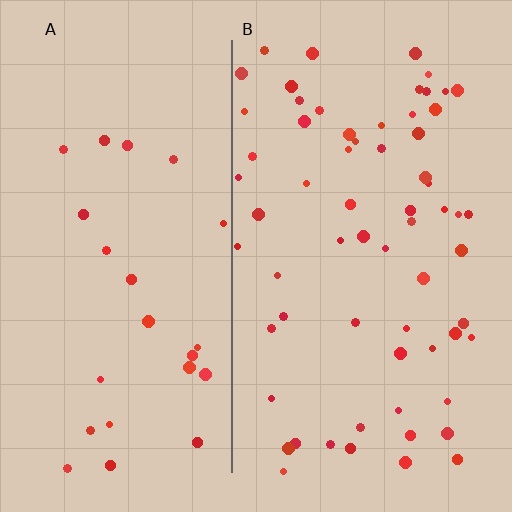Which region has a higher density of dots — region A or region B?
B (the right).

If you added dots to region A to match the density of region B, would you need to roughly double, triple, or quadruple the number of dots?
Approximately triple.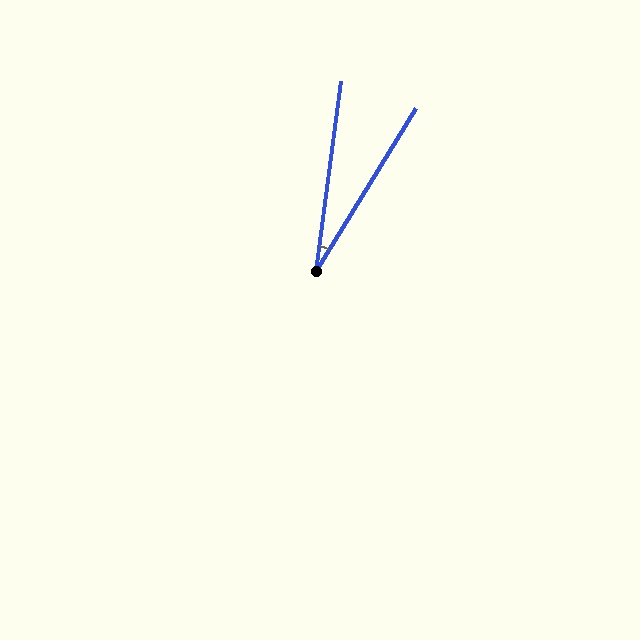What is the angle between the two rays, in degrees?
Approximately 24 degrees.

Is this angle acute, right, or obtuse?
It is acute.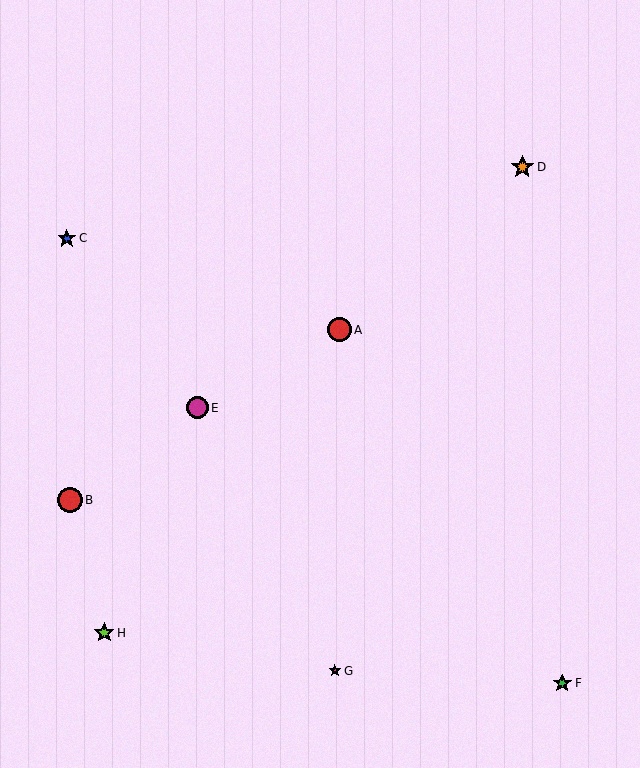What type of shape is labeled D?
Shape D is an orange star.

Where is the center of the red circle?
The center of the red circle is at (339, 330).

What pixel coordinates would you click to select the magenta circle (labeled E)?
Click at (197, 408) to select the magenta circle E.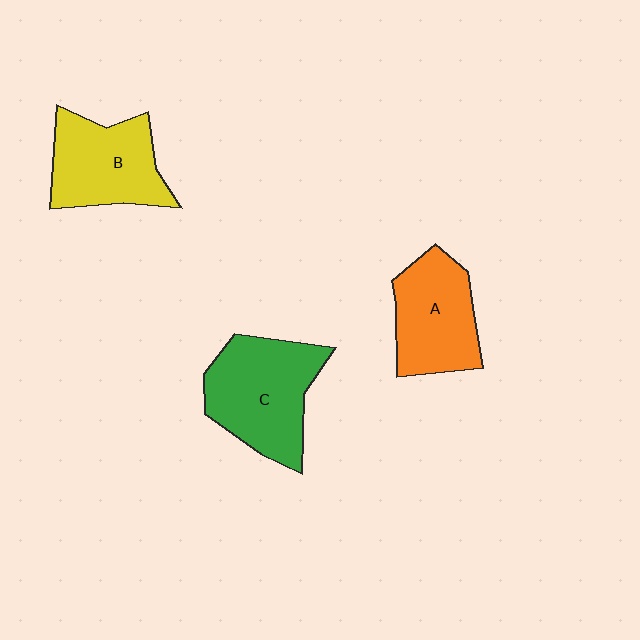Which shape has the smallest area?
Shape A (orange).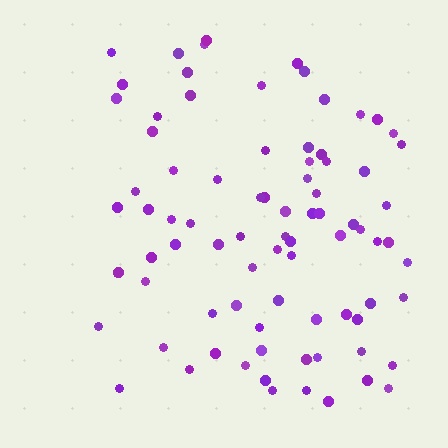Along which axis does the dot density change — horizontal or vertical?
Horizontal.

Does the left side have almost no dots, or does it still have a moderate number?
Still a moderate number, just noticeably fewer than the right.